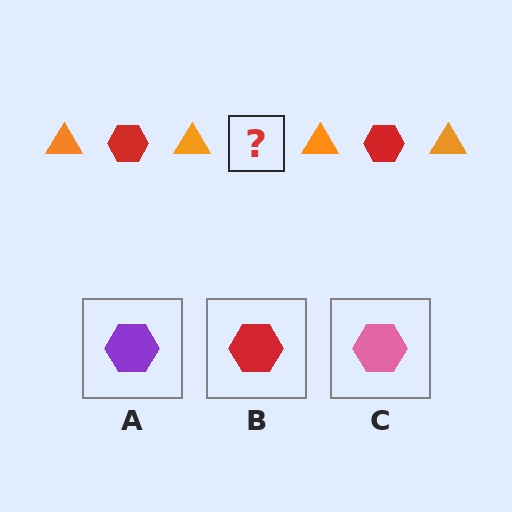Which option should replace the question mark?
Option B.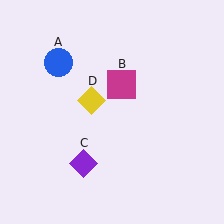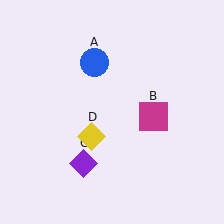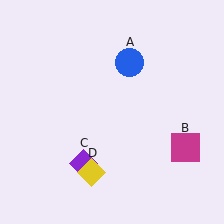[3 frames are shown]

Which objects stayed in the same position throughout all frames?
Purple diamond (object C) remained stationary.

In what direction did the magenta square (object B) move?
The magenta square (object B) moved down and to the right.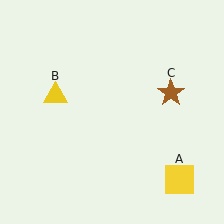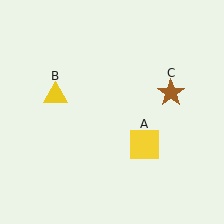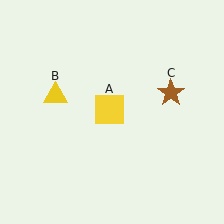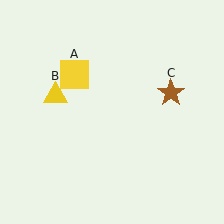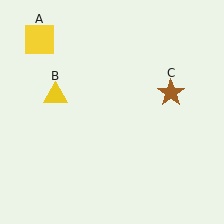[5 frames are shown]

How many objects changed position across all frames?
1 object changed position: yellow square (object A).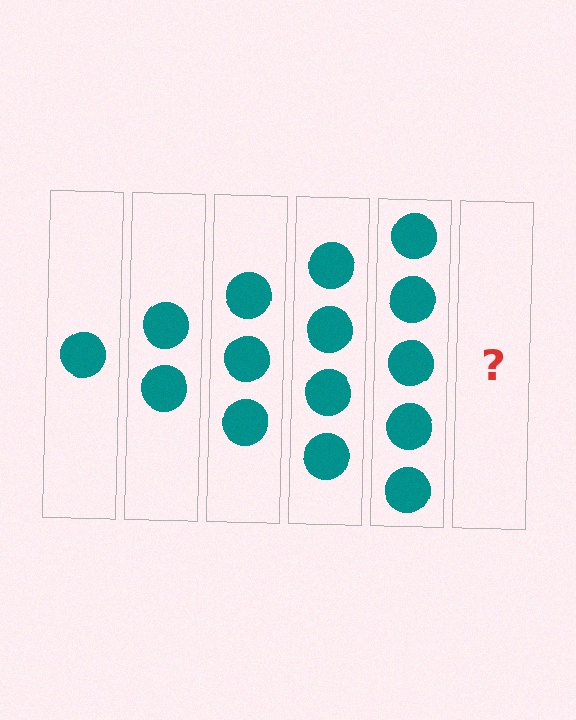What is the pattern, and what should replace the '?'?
The pattern is that each step adds one more circle. The '?' should be 6 circles.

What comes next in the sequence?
The next element should be 6 circles.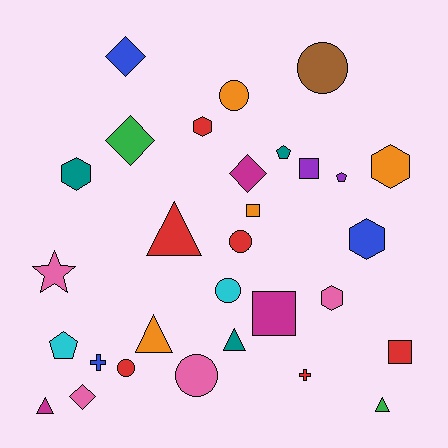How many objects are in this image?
There are 30 objects.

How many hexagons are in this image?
There are 5 hexagons.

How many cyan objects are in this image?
There are 2 cyan objects.